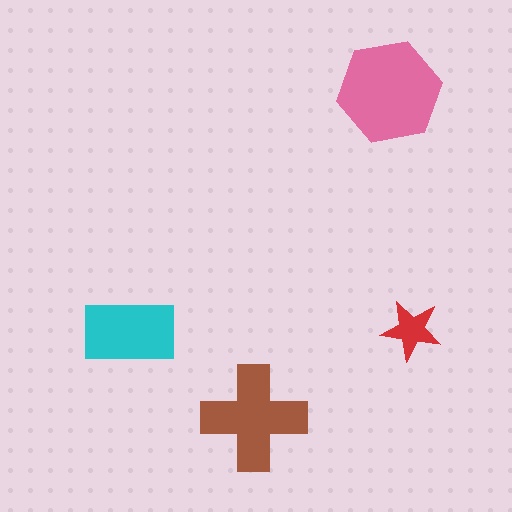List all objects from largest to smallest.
The pink hexagon, the brown cross, the cyan rectangle, the red star.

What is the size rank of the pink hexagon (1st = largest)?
1st.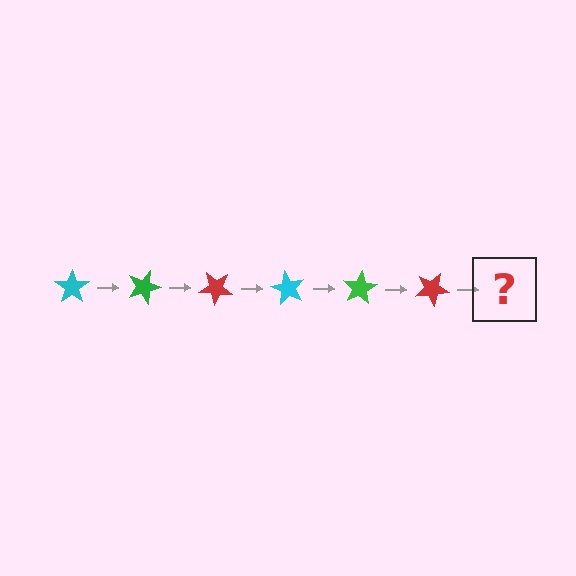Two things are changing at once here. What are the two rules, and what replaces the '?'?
The two rules are that it rotates 20 degrees each step and the color cycles through cyan, green, and red. The '?' should be a cyan star, rotated 120 degrees from the start.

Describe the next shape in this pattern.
It should be a cyan star, rotated 120 degrees from the start.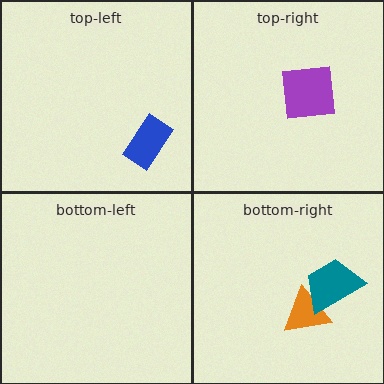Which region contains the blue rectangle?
The top-left region.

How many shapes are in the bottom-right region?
2.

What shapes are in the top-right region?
The purple square.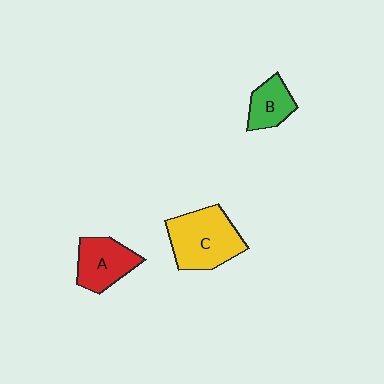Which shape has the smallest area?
Shape B (green).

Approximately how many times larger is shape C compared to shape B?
Approximately 2.1 times.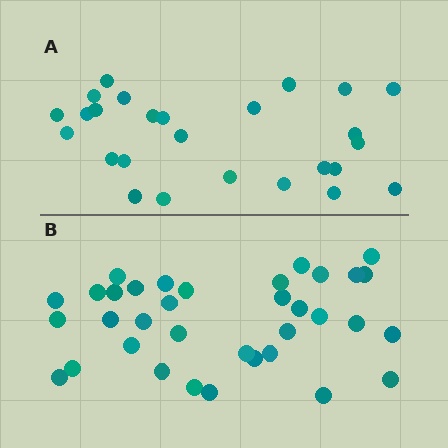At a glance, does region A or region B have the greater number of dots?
Region B (the bottom region) has more dots.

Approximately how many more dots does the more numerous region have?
Region B has roughly 8 or so more dots than region A.